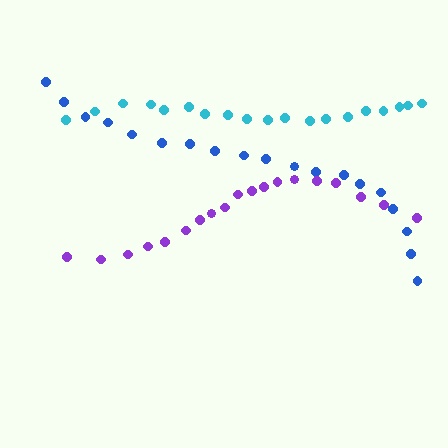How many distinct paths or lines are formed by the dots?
There are 3 distinct paths.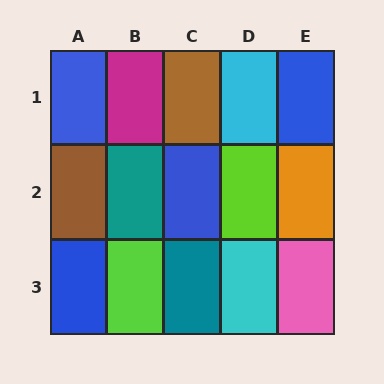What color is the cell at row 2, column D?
Lime.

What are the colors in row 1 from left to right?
Blue, magenta, brown, cyan, blue.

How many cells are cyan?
2 cells are cyan.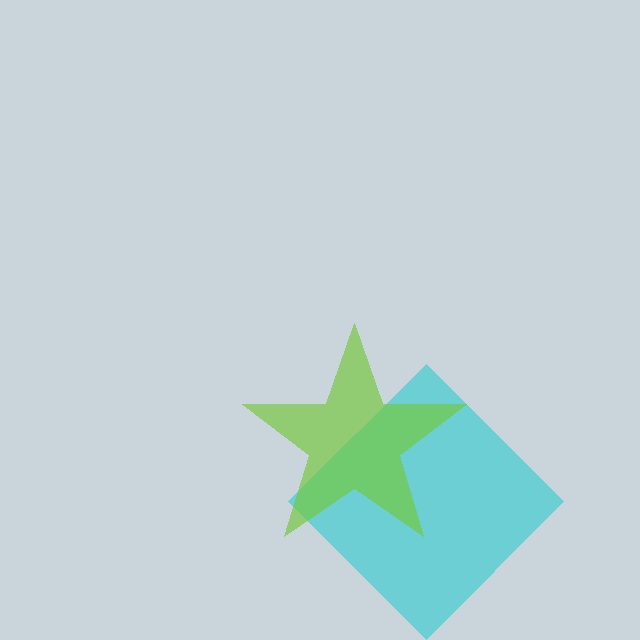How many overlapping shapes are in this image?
There are 2 overlapping shapes in the image.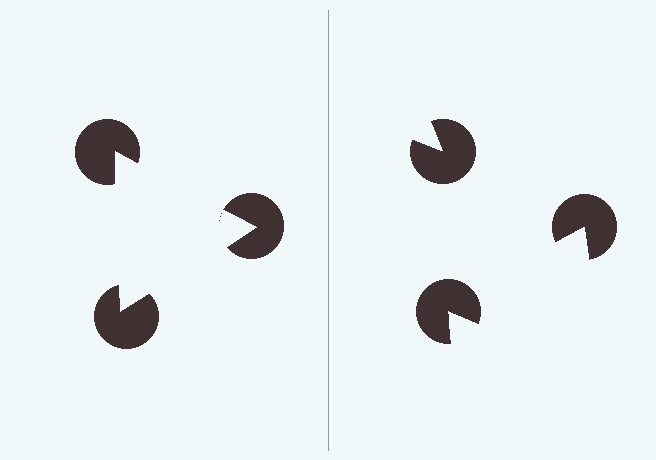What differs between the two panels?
The pac-man discs are positioned identically on both sides; only the wedge orientations differ. On the left they align to a triangle; on the right they are misaligned.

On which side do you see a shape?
An illusory triangle appears on the left side. On the right side the wedge cuts are rotated, so no coherent shape forms.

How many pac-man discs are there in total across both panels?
6 — 3 on each side.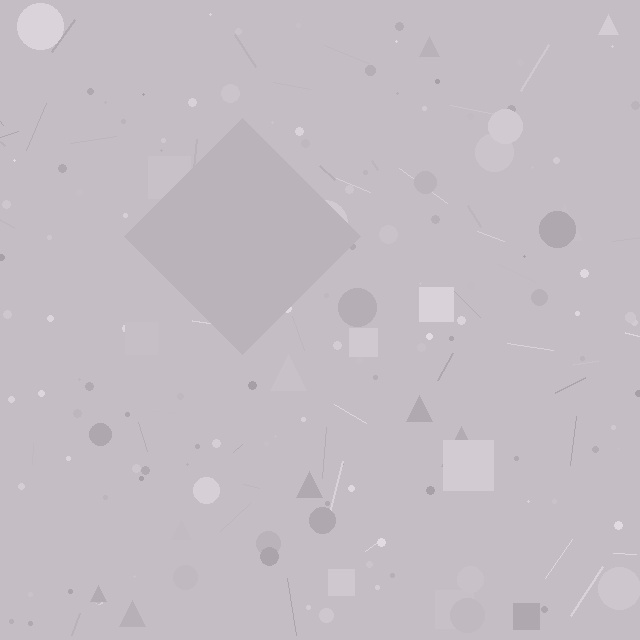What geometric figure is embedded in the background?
A diamond is embedded in the background.